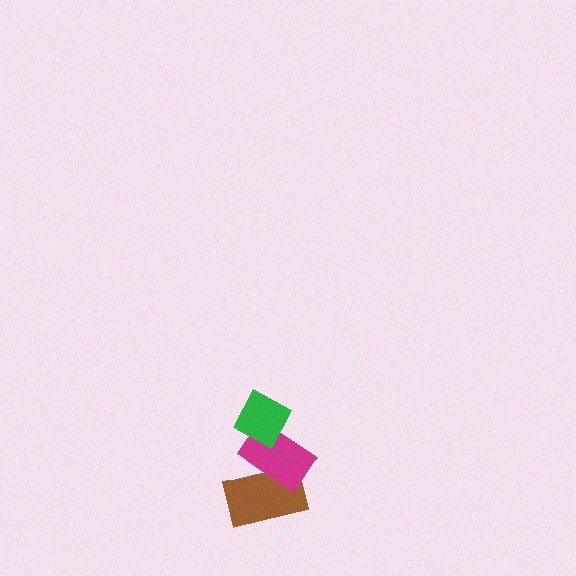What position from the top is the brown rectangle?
The brown rectangle is 3rd from the top.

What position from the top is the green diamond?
The green diamond is 1st from the top.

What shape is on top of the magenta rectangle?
The green diamond is on top of the magenta rectangle.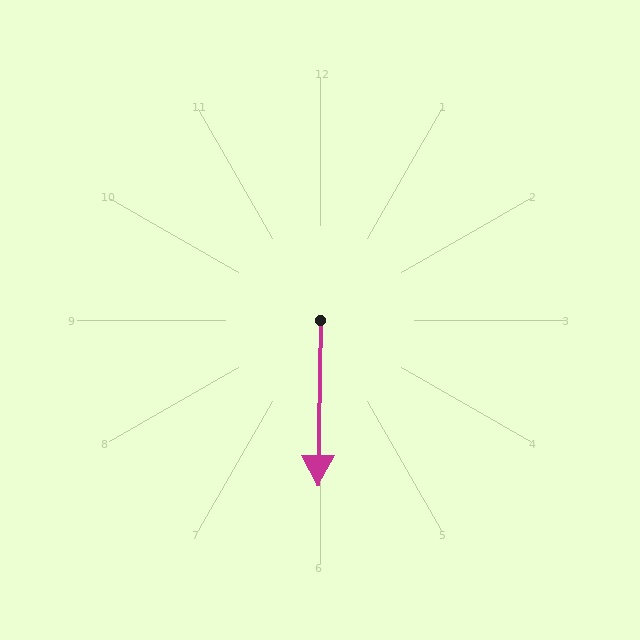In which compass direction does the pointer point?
South.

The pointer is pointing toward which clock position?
Roughly 6 o'clock.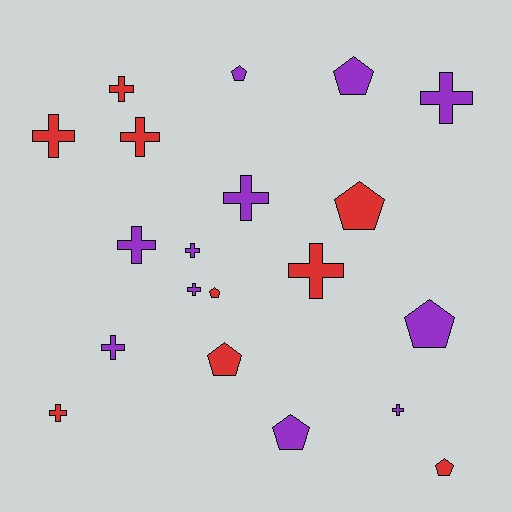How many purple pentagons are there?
There are 4 purple pentagons.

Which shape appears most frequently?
Cross, with 12 objects.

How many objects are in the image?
There are 20 objects.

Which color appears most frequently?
Purple, with 11 objects.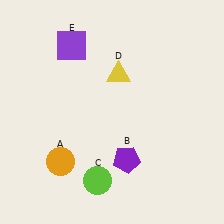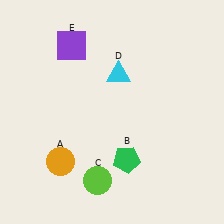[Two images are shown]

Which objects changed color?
B changed from purple to green. D changed from yellow to cyan.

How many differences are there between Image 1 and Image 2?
There are 2 differences between the two images.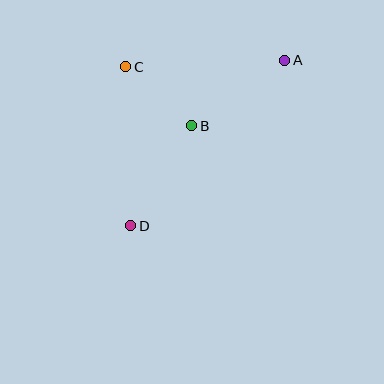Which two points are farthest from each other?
Points A and D are farthest from each other.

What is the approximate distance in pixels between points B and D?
The distance between B and D is approximately 117 pixels.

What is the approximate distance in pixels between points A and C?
The distance between A and C is approximately 159 pixels.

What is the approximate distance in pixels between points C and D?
The distance between C and D is approximately 159 pixels.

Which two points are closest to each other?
Points B and C are closest to each other.